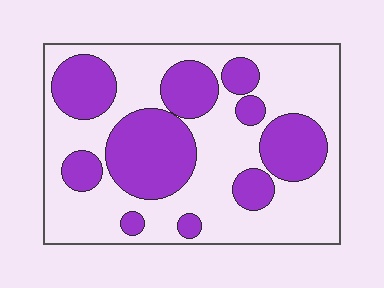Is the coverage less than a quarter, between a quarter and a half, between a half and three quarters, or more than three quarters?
Between a quarter and a half.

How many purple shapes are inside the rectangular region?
10.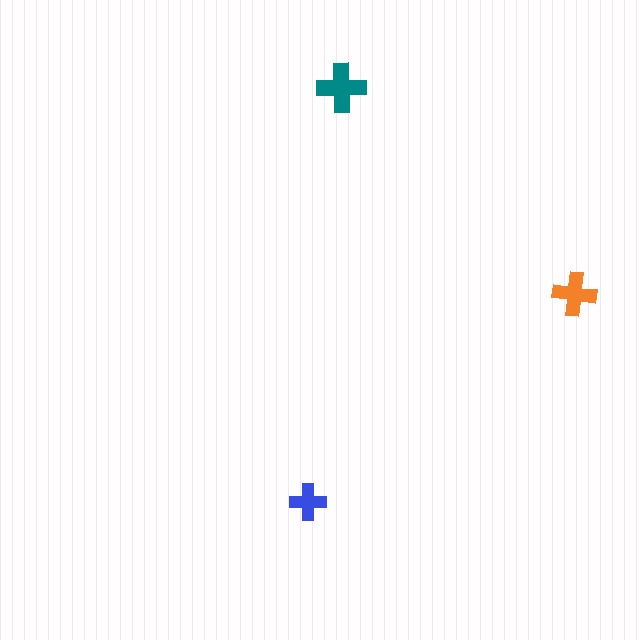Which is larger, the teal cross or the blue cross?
The teal one.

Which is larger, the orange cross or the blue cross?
The orange one.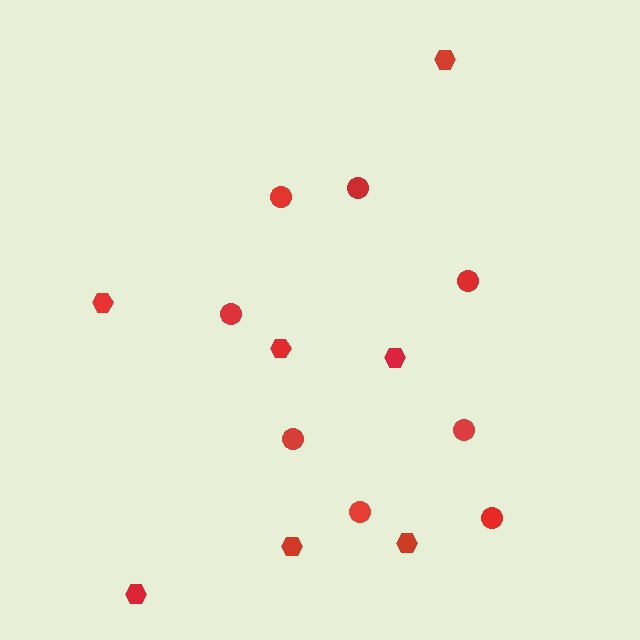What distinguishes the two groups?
There are 2 groups: one group of hexagons (7) and one group of circles (8).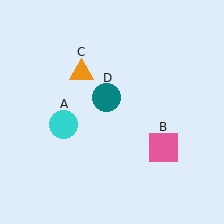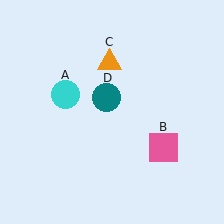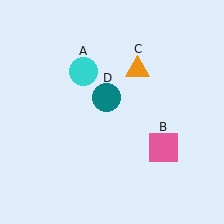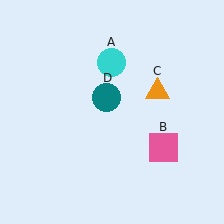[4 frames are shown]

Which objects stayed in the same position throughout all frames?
Pink square (object B) and teal circle (object D) remained stationary.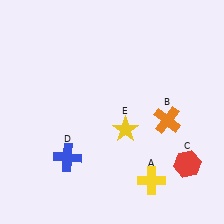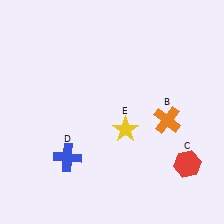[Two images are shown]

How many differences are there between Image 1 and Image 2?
There is 1 difference between the two images.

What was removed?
The yellow cross (A) was removed in Image 2.